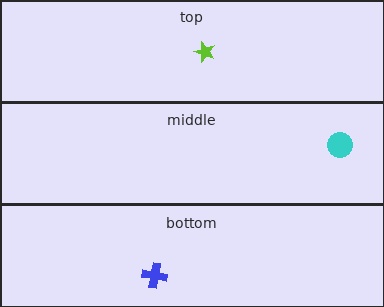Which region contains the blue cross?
The bottom region.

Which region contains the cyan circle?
The middle region.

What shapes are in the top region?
The lime star.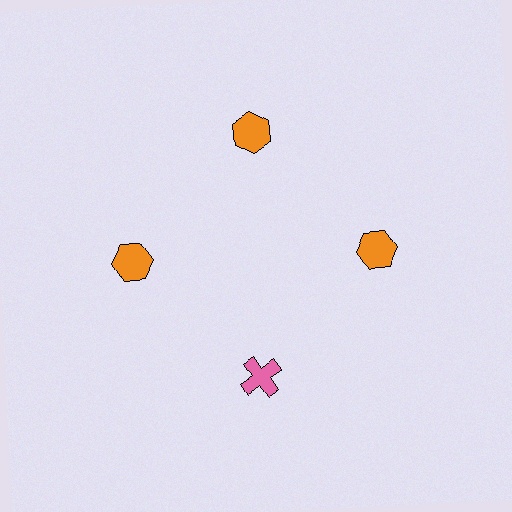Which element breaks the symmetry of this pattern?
The pink cross at roughly the 6 o'clock position breaks the symmetry. All other shapes are orange hexagons.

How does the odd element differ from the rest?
It differs in both color (pink instead of orange) and shape (cross instead of hexagon).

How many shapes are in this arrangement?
There are 4 shapes arranged in a ring pattern.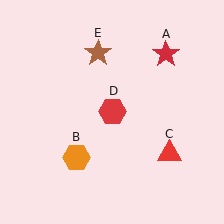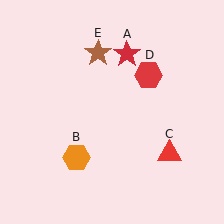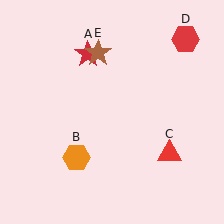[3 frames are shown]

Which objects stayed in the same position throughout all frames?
Orange hexagon (object B) and red triangle (object C) and brown star (object E) remained stationary.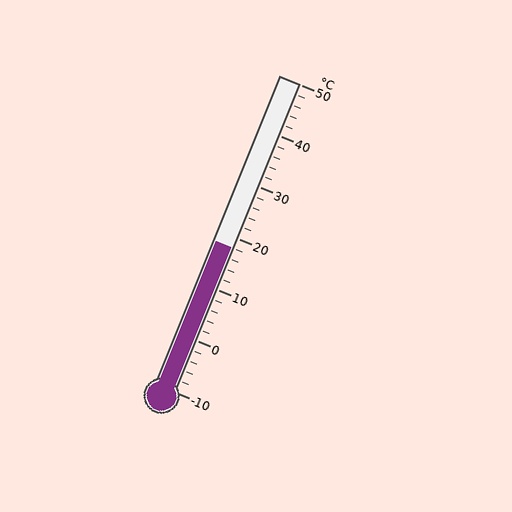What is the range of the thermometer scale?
The thermometer scale ranges from -10°C to 50°C.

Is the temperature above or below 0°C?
The temperature is above 0°C.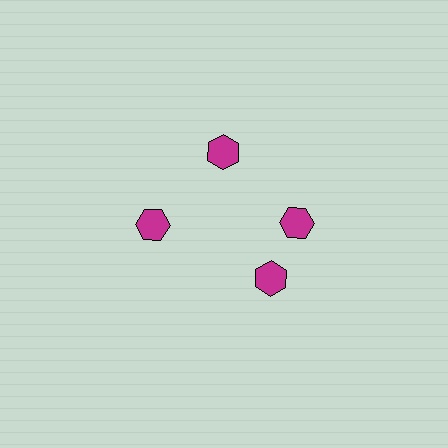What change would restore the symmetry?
The symmetry would be restored by rotating it back into even spacing with its neighbors so that all 4 hexagons sit at equal angles and equal distance from the center.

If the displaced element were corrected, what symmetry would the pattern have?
It would have 4-fold rotational symmetry — the pattern would map onto itself every 90 degrees.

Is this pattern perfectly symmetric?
No. The 4 magenta hexagons are arranged in a ring, but one element near the 6 o'clock position is rotated out of alignment along the ring, breaking the 4-fold rotational symmetry.